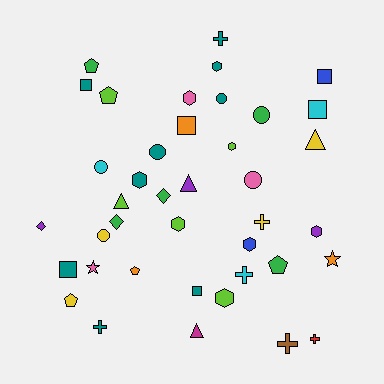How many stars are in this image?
There are 2 stars.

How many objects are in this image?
There are 40 objects.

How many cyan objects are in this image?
There are 3 cyan objects.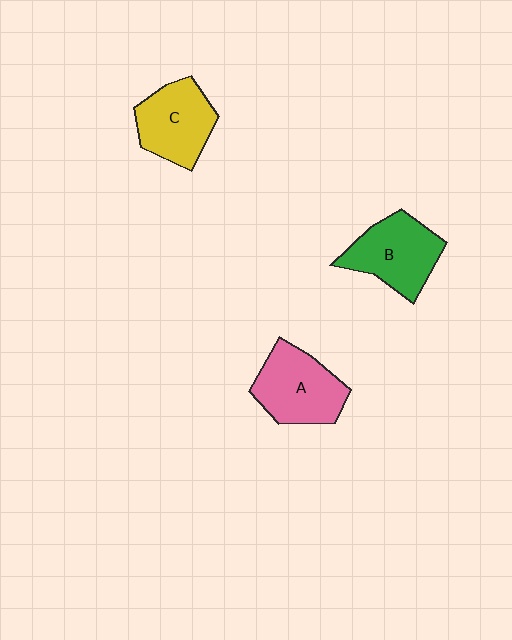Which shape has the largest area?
Shape A (pink).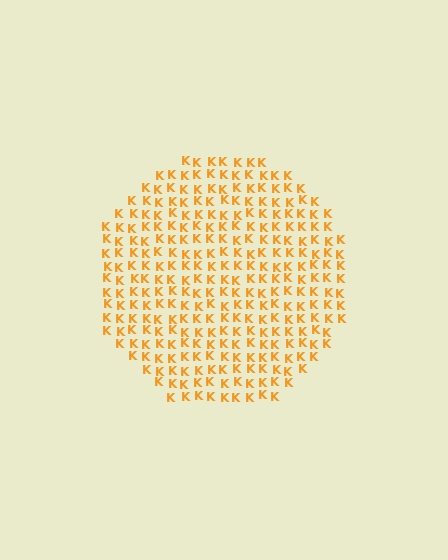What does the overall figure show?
The overall figure shows a circle.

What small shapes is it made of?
It is made of small letter K's.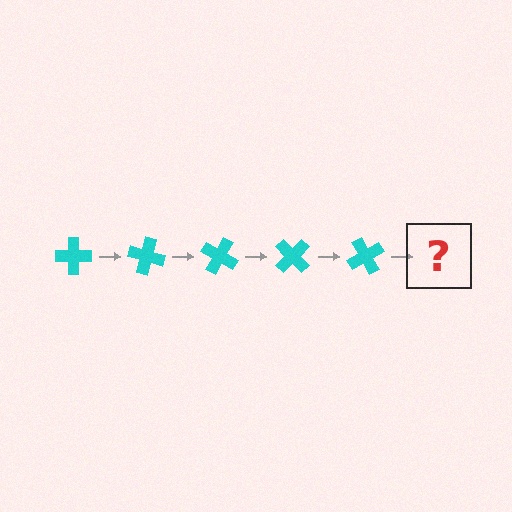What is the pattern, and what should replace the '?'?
The pattern is that the cross rotates 15 degrees each step. The '?' should be a cyan cross rotated 75 degrees.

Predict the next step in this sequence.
The next step is a cyan cross rotated 75 degrees.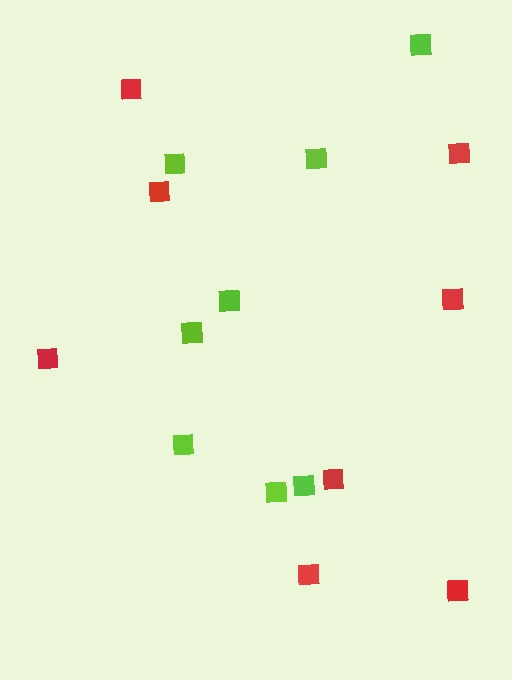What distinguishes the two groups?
There are 2 groups: one group of red squares (8) and one group of lime squares (8).